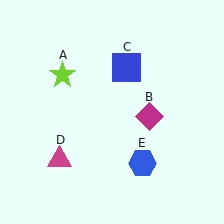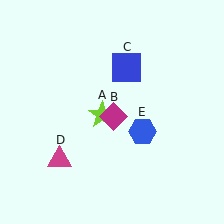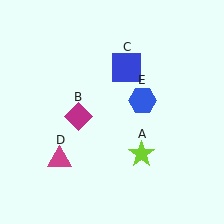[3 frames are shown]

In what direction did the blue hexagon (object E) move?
The blue hexagon (object E) moved up.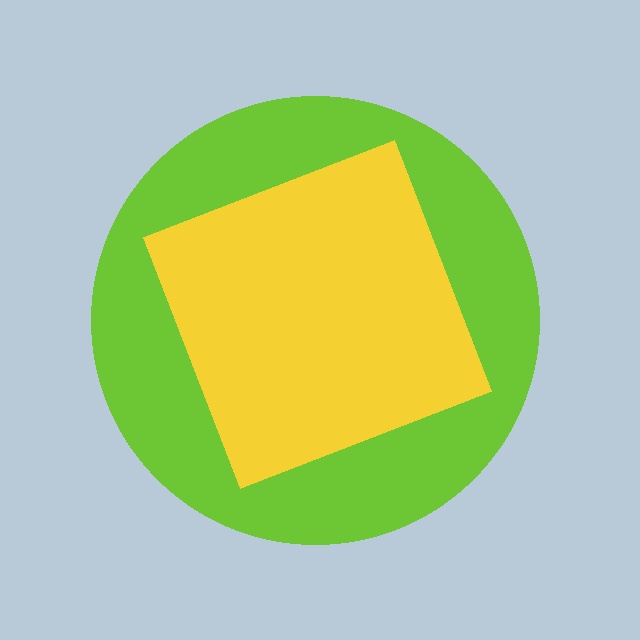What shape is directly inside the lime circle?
The yellow square.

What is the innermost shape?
The yellow square.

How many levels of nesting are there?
2.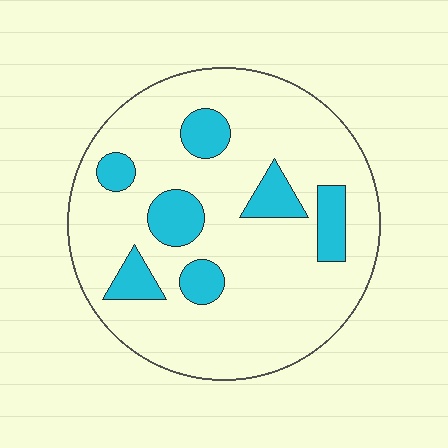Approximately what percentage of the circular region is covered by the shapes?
Approximately 20%.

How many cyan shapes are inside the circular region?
7.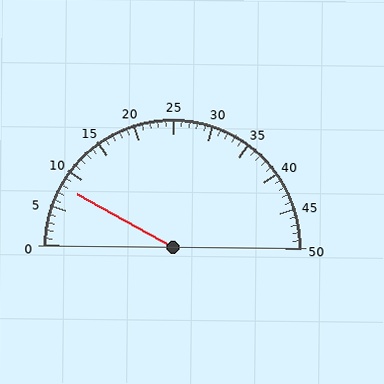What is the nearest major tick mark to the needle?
The nearest major tick mark is 10.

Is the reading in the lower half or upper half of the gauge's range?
The reading is in the lower half of the range (0 to 50).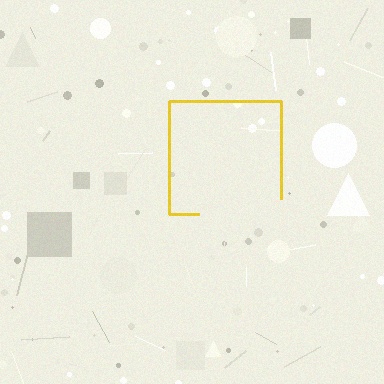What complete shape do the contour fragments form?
The contour fragments form a square.